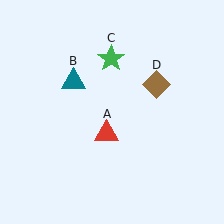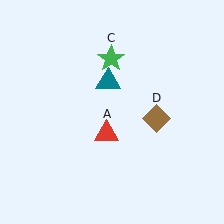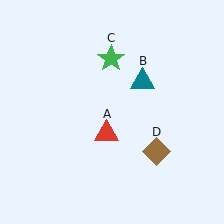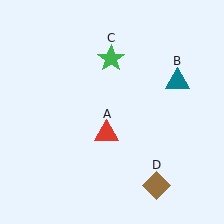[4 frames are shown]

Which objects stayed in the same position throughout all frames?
Red triangle (object A) and green star (object C) remained stationary.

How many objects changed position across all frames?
2 objects changed position: teal triangle (object B), brown diamond (object D).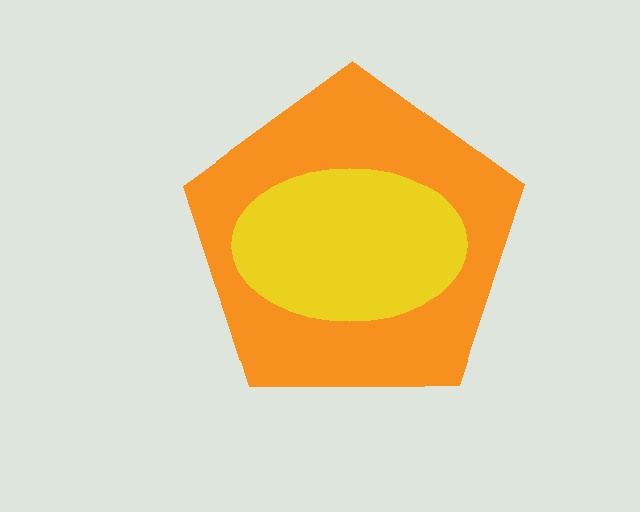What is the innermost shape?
The yellow ellipse.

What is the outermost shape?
The orange pentagon.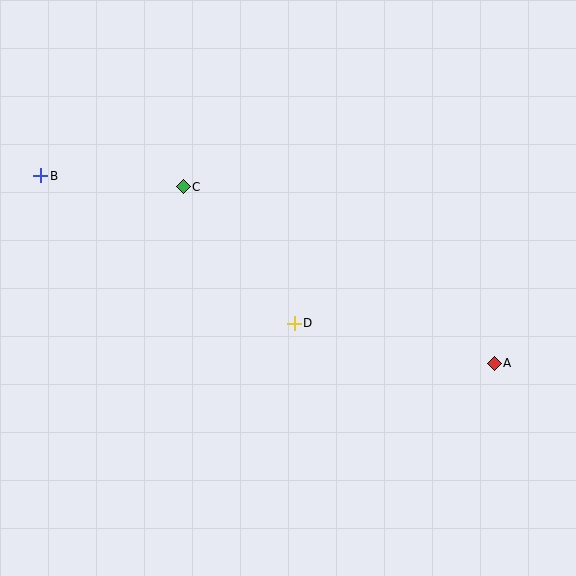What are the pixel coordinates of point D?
Point D is at (294, 323).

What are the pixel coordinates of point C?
Point C is at (183, 187).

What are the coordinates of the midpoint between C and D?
The midpoint between C and D is at (239, 255).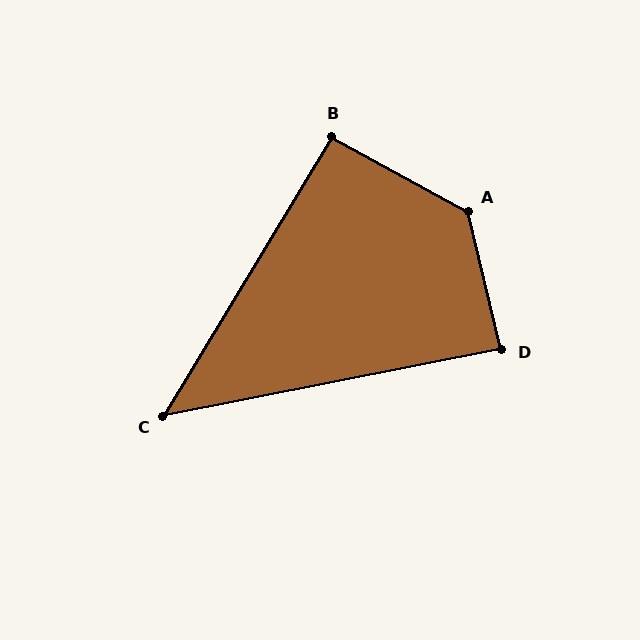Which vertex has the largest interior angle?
A, at approximately 132 degrees.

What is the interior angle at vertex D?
Approximately 88 degrees (approximately right).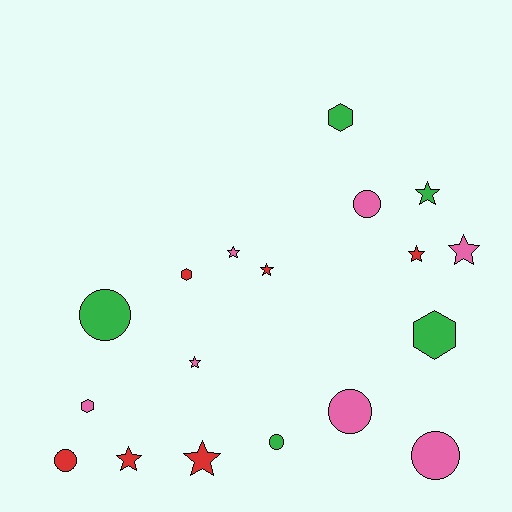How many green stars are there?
There is 1 green star.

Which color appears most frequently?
Pink, with 7 objects.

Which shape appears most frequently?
Star, with 8 objects.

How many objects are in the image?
There are 18 objects.